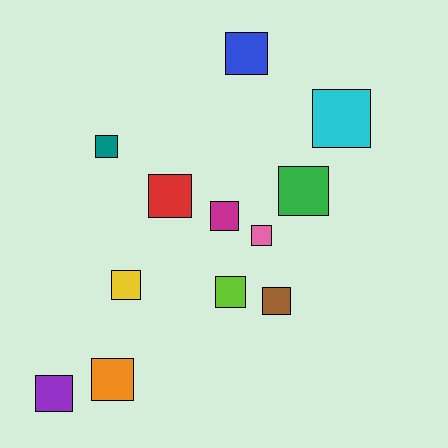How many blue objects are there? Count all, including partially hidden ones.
There is 1 blue object.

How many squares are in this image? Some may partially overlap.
There are 12 squares.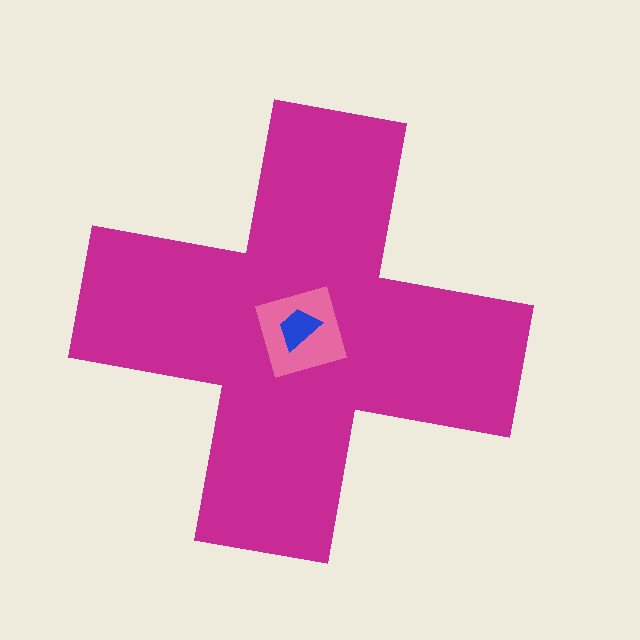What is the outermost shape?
The magenta cross.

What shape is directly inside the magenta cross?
The pink square.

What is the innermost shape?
The blue trapezoid.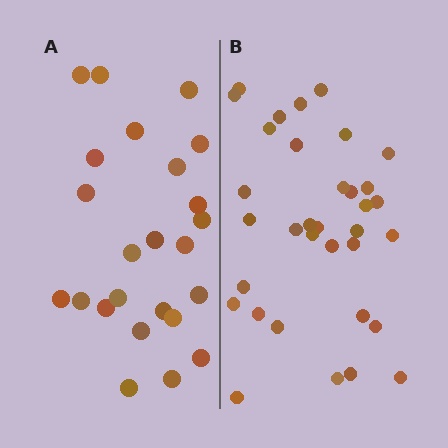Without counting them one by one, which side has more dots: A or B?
Region B (the right region) has more dots.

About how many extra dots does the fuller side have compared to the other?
Region B has roughly 10 or so more dots than region A.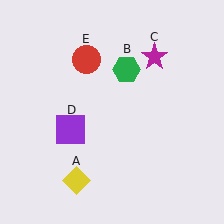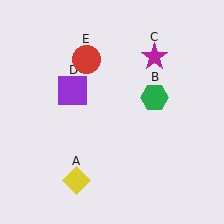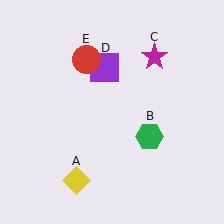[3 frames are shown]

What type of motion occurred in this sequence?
The green hexagon (object B), purple square (object D) rotated clockwise around the center of the scene.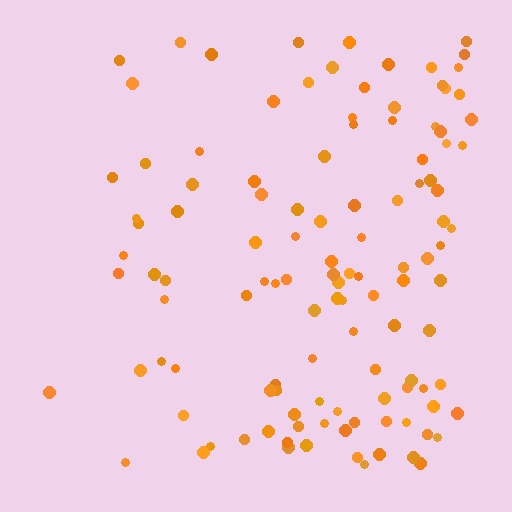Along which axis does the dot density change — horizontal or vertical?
Horizontal.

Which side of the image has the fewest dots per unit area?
The left.